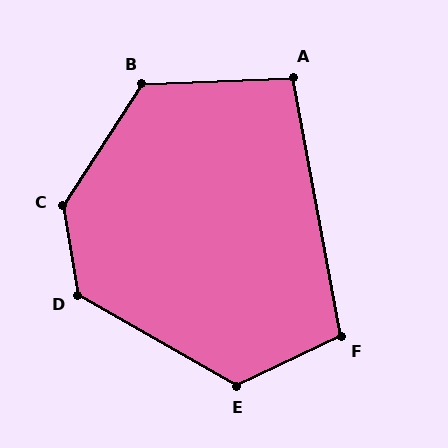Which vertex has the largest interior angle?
C, at approximately 137 degrees.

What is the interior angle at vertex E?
Approximately 125 degrees (obtuse).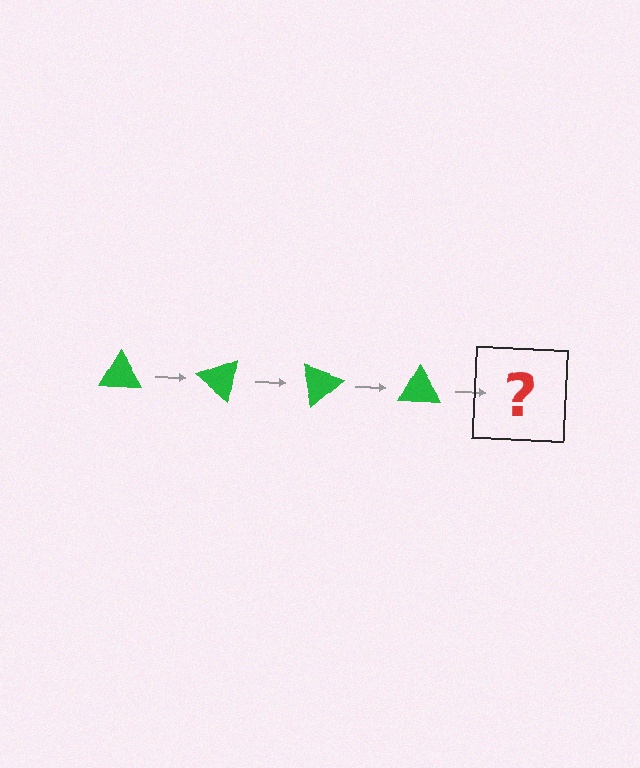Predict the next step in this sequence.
The next step is a green triangle rotated 160 degrees.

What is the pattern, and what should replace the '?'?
The pattern is that the triangle rotates 40 degrees each step. The '?' should be a green triangle rotated 160 degrees.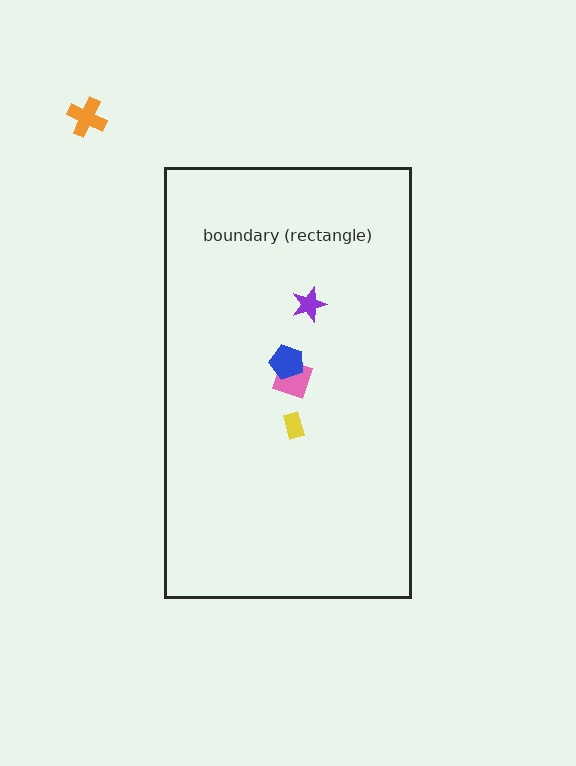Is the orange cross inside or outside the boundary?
Outside.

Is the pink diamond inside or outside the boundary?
Inside.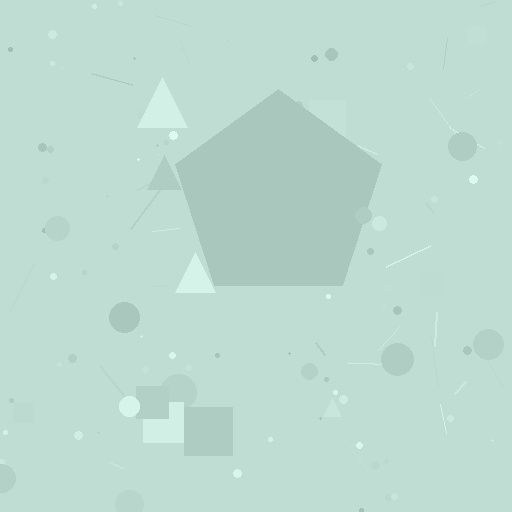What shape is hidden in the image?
A pentagon is hidden in the image.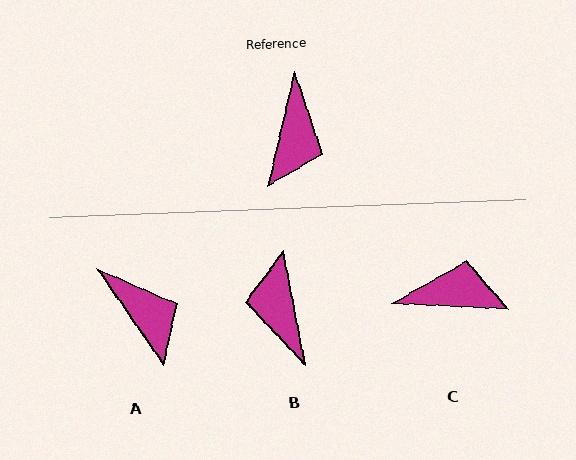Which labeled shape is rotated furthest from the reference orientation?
B, about 156 degrees away.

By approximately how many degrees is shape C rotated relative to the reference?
Approximately 101 degrees counter-clockwise.